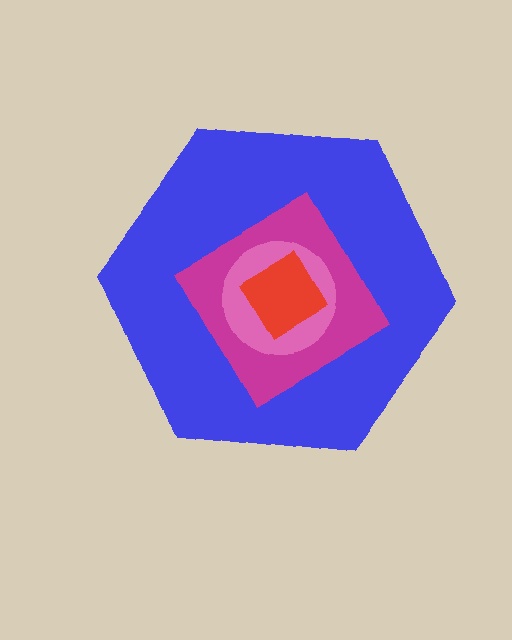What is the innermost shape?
The red diamond.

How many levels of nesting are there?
4.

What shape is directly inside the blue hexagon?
The magenta diamond.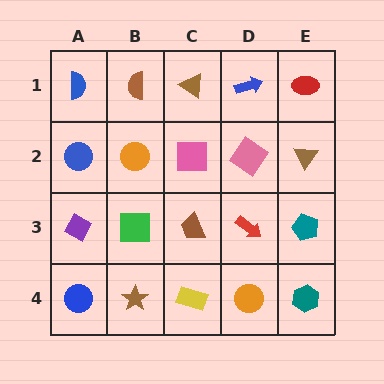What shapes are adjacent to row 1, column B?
An orange circle (row 2, column B), a blue semicircle (row 1, column A), a brown triangle (row 1, column C).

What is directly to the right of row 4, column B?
A yellow rectangle.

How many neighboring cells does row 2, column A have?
3.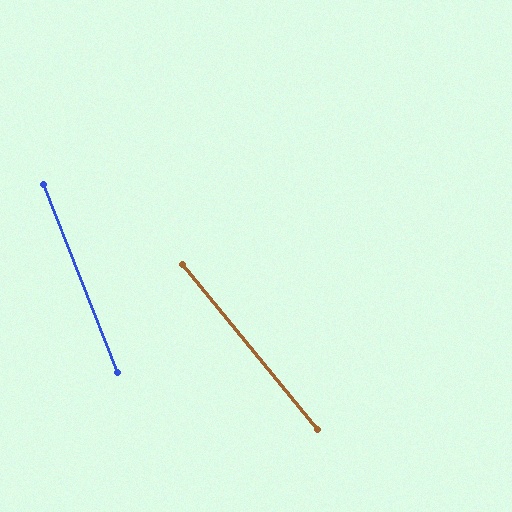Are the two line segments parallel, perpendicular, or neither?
Neither parallel nor perpendicular — they differ by about 18°.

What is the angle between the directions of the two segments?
Approximately 18 degrees.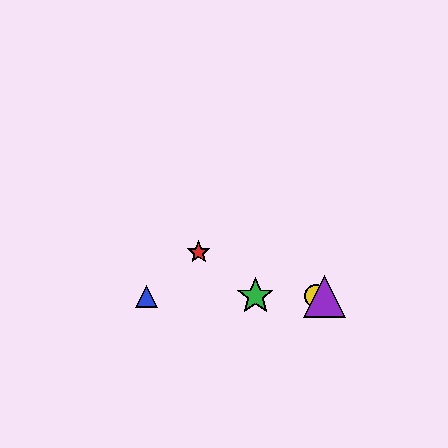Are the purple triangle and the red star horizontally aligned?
No, the purple triangle is at y≈296 and the red star is at y≈253.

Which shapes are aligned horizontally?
The blue triangle, the green star, the yellow circle, the purple triangle are aligned horizontally.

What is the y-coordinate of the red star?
The red star is at y≈253.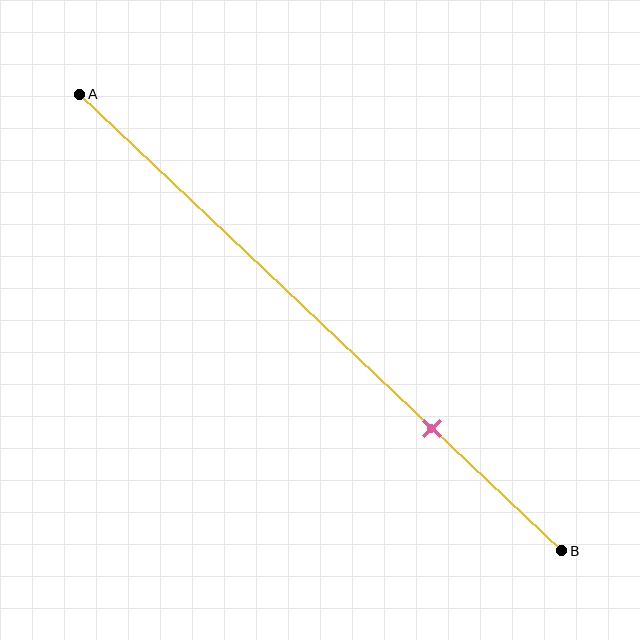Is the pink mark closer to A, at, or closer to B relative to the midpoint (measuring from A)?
The pink mark is closer to point B than the midpoint of segment AB.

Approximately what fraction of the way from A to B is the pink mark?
The pink mark is approximately 75% of the way from A to B.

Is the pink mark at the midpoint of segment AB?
No, the mark is at about 75% from A, not at the 50% midpoint.